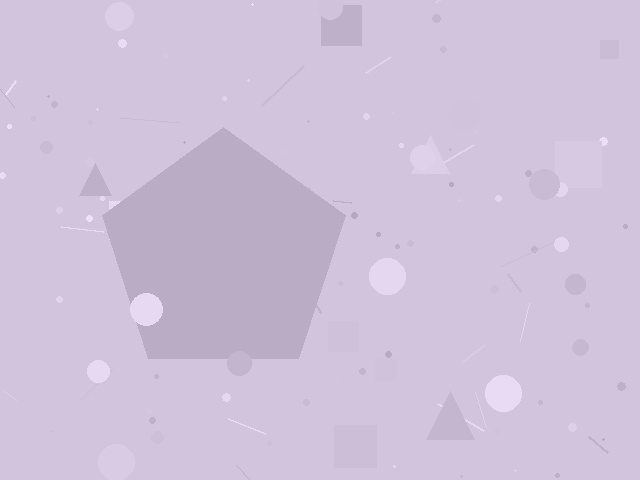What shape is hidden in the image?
A pentagon is hidden in the image.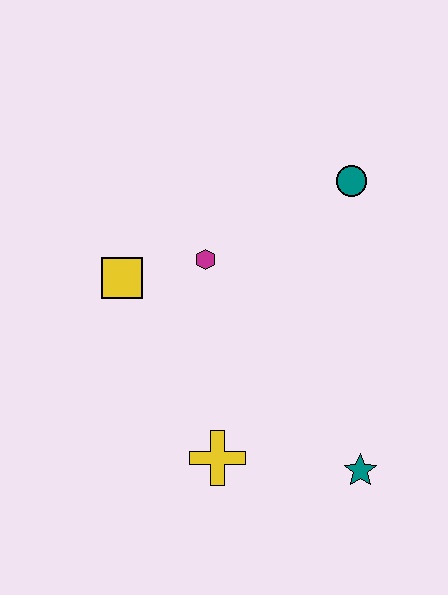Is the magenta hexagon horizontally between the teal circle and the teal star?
No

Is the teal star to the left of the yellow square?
No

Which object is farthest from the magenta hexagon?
The teal star is farthest from the magenta hexagon.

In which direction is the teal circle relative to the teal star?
The teal circle is above the teal star.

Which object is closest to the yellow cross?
The teal star is closest to the yellow cross.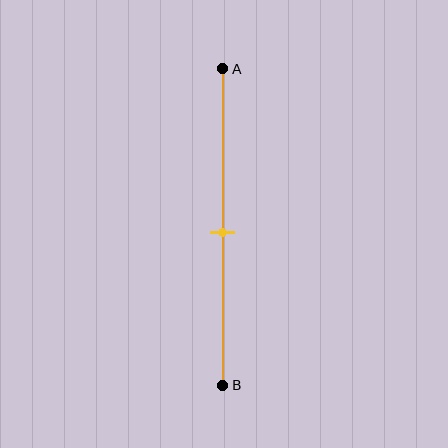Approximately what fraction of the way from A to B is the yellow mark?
The yellow mark is approximately 50% of the way from A to B.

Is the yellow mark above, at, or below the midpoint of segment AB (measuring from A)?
The yellow mark is approximately at the midpoint of segment AB.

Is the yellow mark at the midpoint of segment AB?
Yes, the mark is approximately at the midpoint.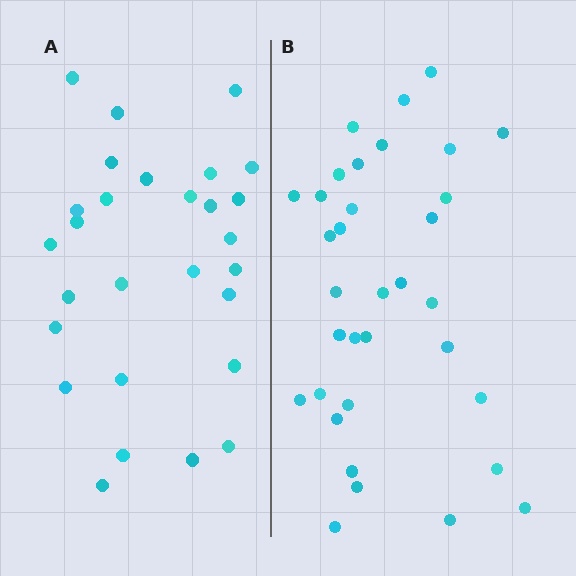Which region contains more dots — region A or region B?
Region B (the right region) has more dots.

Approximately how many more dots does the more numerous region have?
Region B has about 6 more dots than region A.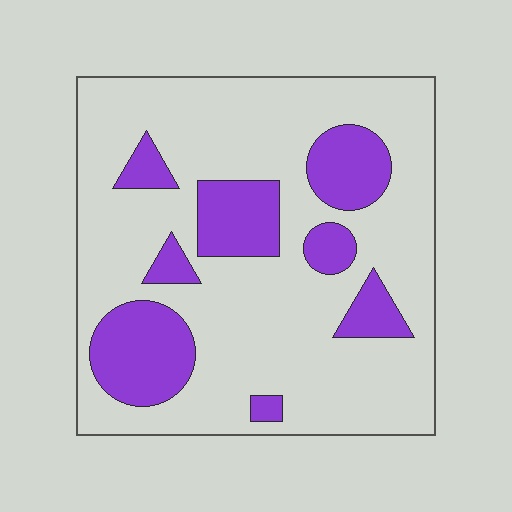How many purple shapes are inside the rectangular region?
8.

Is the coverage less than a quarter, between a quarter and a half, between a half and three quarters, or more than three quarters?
Less than a quarter.